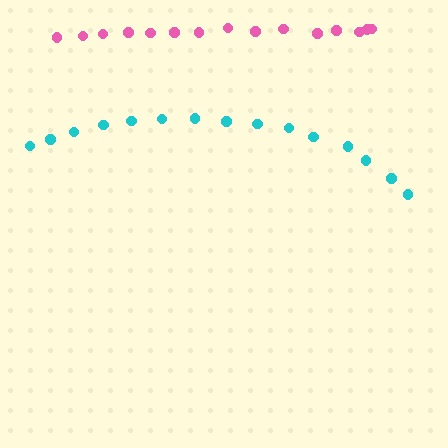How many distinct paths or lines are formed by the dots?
There are 2 distinct paths.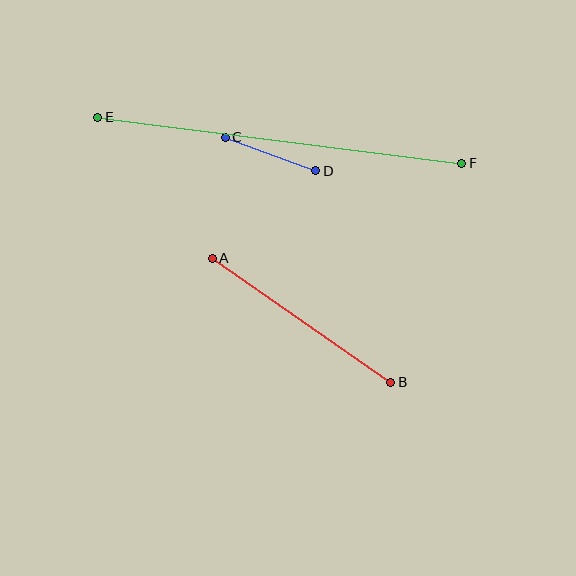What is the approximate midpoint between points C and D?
The midpoint is at approximately (270, 154) pixels.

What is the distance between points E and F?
The distance is approximately 367 pixels.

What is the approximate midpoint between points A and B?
The midpoint is at approximately (302, 320) pixels.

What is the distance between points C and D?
The distance is approximately 96 pixels.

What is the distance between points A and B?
The distance is approximately 218 pixels.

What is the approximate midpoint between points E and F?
The midpoint is at approximately (280, 140) pixels.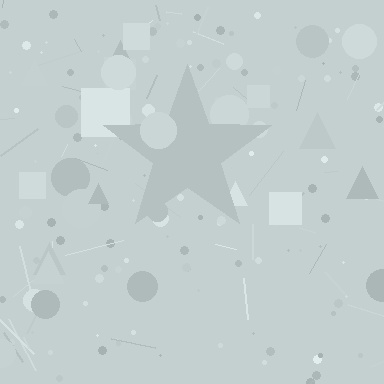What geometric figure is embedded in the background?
A star is embedded in the background.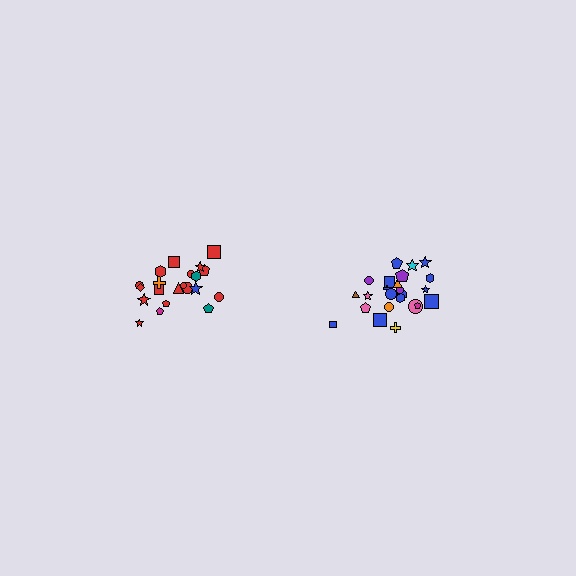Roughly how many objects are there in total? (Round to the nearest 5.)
Roughly 45 objects in total.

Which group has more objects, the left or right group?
The right group.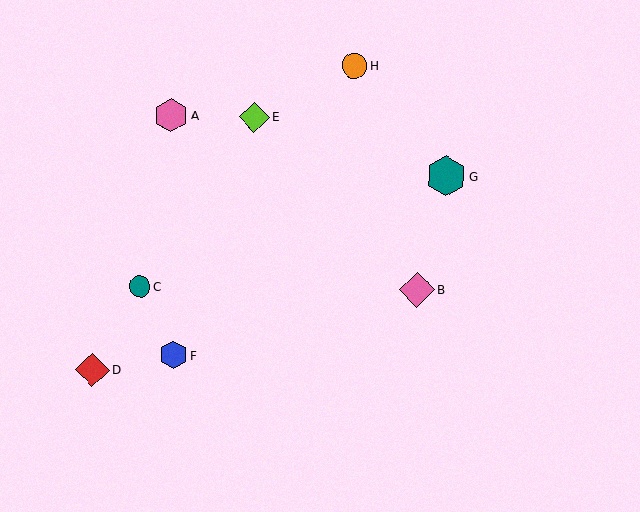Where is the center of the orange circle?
The center of the orange circle is at (354, 66).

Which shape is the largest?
The teal hexagon (labeled G) is the largest.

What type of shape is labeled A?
Shape A is a pink hexagon.